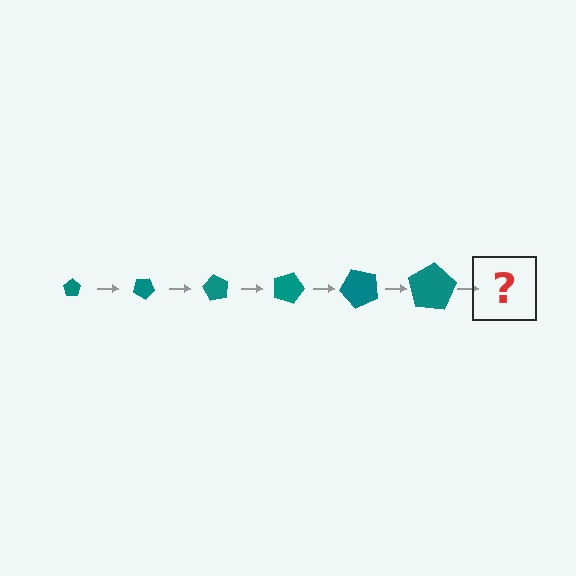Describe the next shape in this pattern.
It should be a pentagon, larger than the previous one and rotated 180 degrees from the start.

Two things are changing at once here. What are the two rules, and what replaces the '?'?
The two rules are that the pentagon grows larger each step and it rotates 30 degrees each step. The '?' should be a pentagon, larger than the previous one and rotated 180 degrees from the start.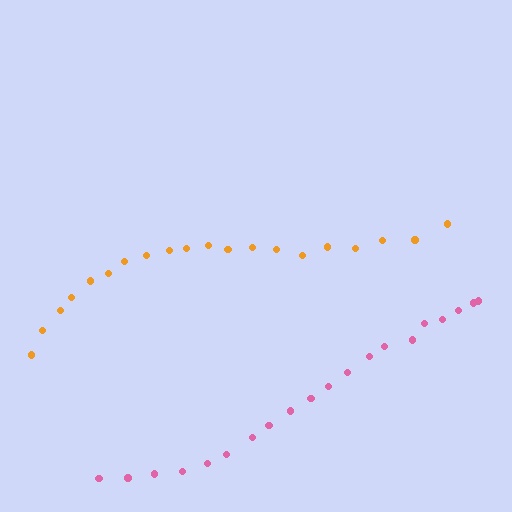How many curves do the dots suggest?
There are 2 distinct paths.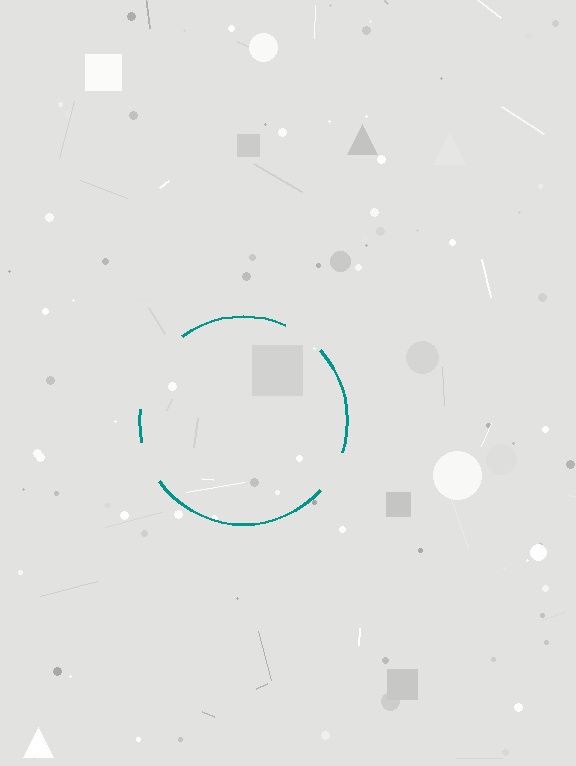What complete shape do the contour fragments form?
The contour fragments form a circle.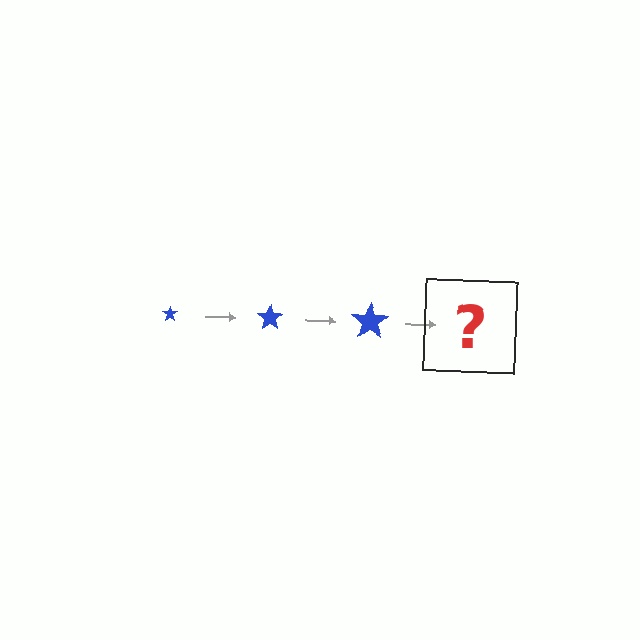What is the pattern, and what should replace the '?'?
The pattern is that the star gets progressively larger each step. The '?' should be a blue star, larger than the previous one.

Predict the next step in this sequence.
The next step is a blue star, larger than the previous one.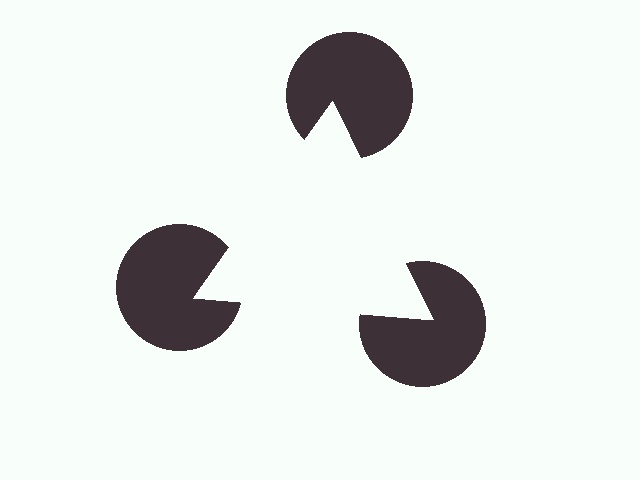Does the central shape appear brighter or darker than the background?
It typically appears slightly brighter than the background, even though no actual brightness change is drawn.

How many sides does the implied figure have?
3 sides.